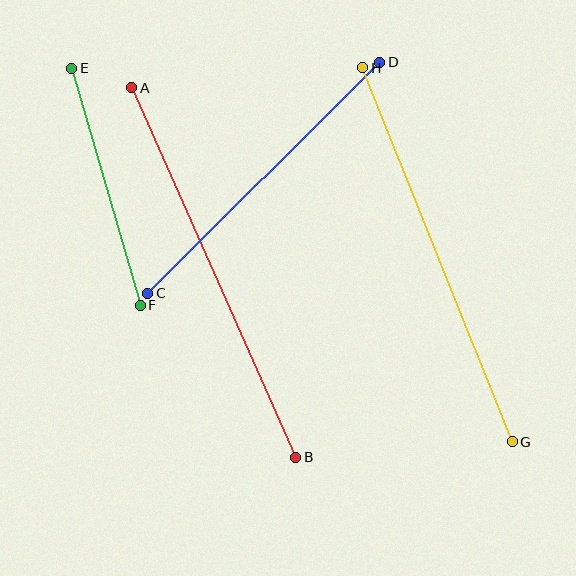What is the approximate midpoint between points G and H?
The midpoint is at approximately (437, 255) pixels.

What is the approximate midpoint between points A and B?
The midpoint is at approximately (214, 272) pixels.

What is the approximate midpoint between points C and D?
The midpoint is at approximately (264, 178) pixels.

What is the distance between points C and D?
The distance is approximately 328 pixels.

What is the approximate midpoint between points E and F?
The midpoint is at approximately (106, 187) pixels.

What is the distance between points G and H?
The distance is approximately 403 pixels.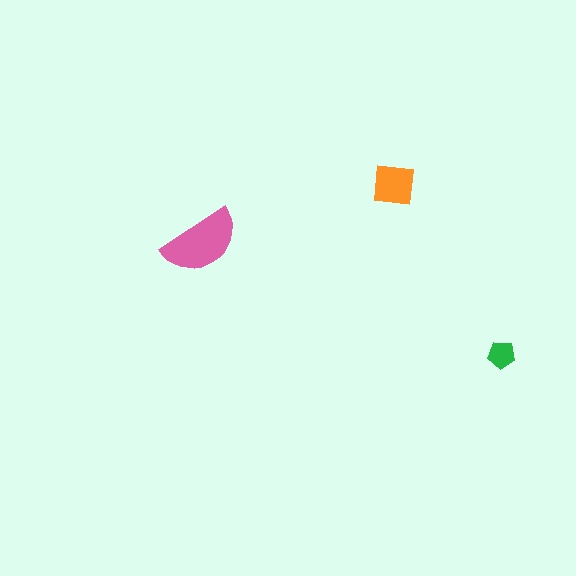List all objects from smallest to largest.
The green pentagon, the orange square, the pink semicircle.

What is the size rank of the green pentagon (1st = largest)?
3rd.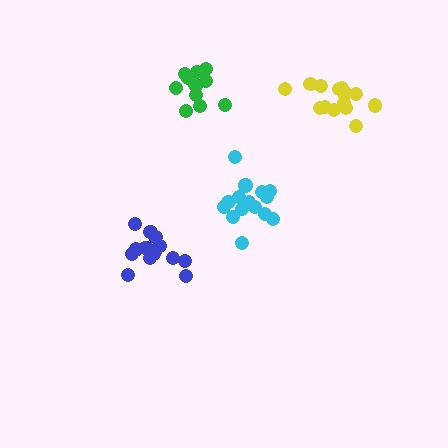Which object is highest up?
The yellow cluster is topmost.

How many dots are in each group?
Group 1: 15 dots, Group 2: 15 dots, Group 3: 13 dots, Group 4: 15 dots (58 total).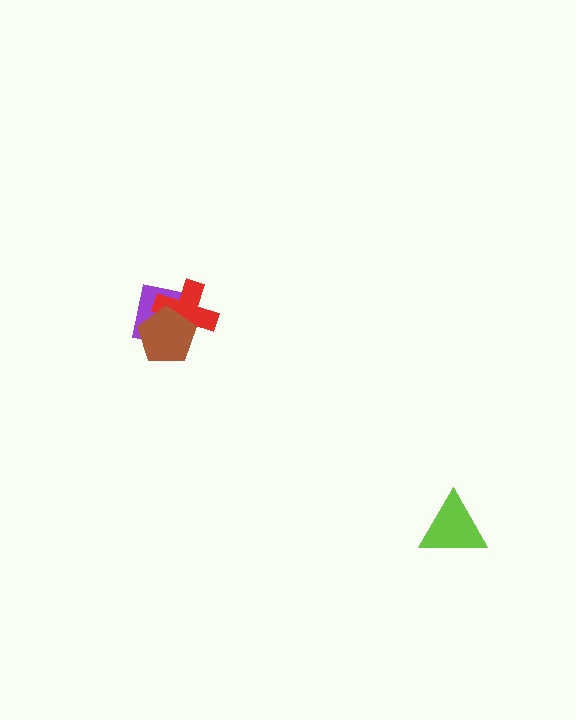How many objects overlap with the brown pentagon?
2 objects overlap with the brown pentagon.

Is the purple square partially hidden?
Yes, it is partially covered by another shape.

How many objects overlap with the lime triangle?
0 objects overlap with the lime triangle.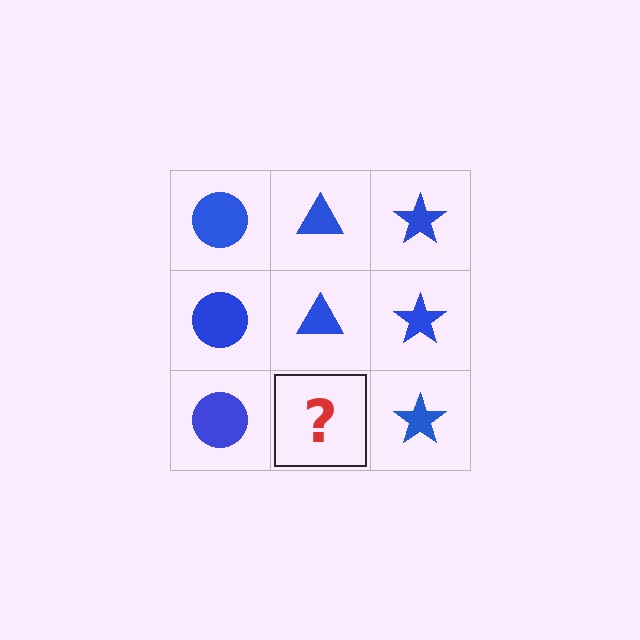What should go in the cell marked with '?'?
The missing cell should contain a blue triangle.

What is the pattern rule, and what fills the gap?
The rule is that each column has a consistent shape. The gap should be filled with a blue triangle.